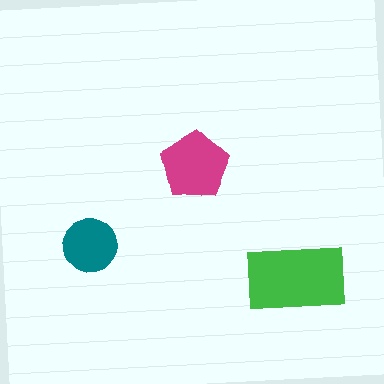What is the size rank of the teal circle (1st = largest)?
3rd.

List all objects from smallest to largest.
The teal circle, the magenta pentagon, the green rectangle.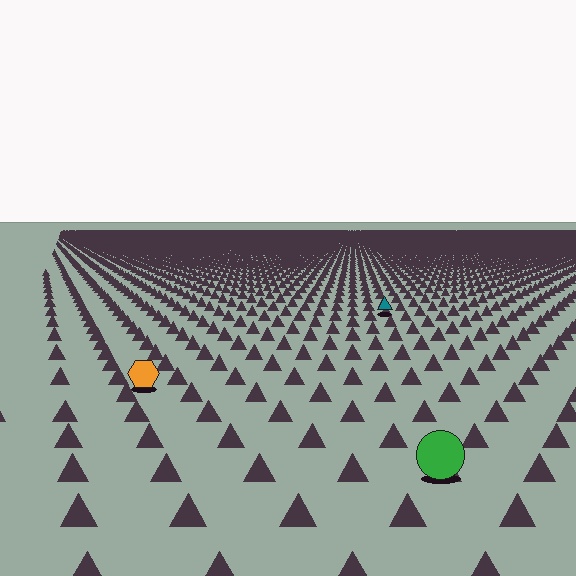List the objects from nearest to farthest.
From nearest to farthest: the green circle, the orange hexagon, the teal triangle.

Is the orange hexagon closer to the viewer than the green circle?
No. The green circle is closer — you can tell from the texture gradient: the ground texture is coarser near it.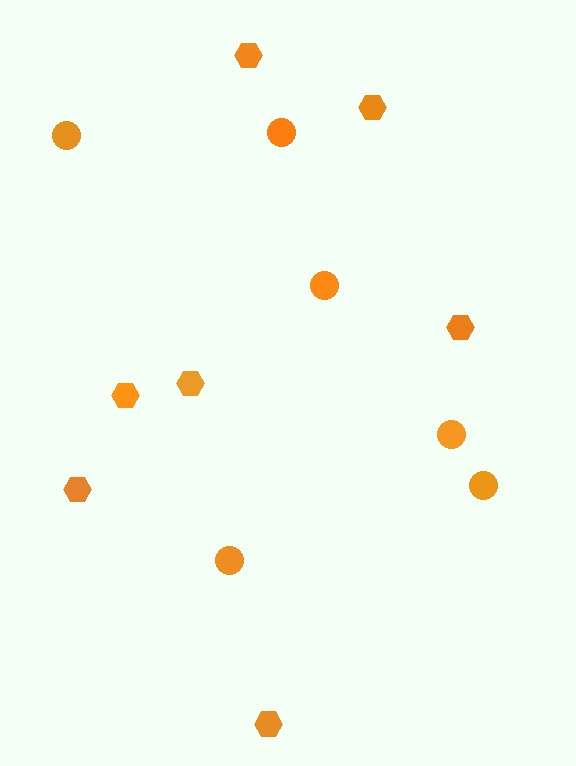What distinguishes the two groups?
There are 2 groups: one group of hexagons (7) and one group of circles (6).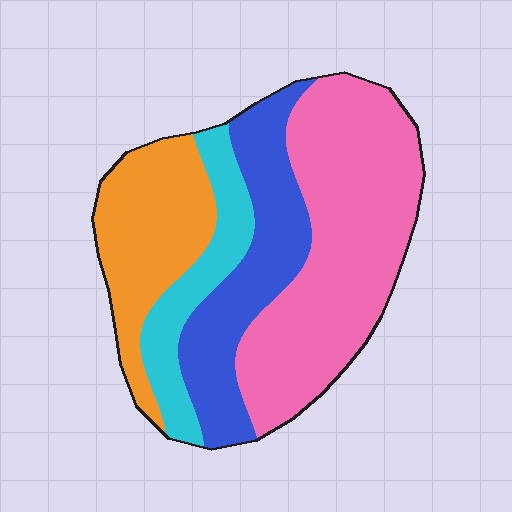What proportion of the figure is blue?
Blue takes up between a sixth and a third of the figure.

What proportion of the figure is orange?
Orange takes up about one fifth (1/5) of the figure.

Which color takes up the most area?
Pink, at roughly 40%.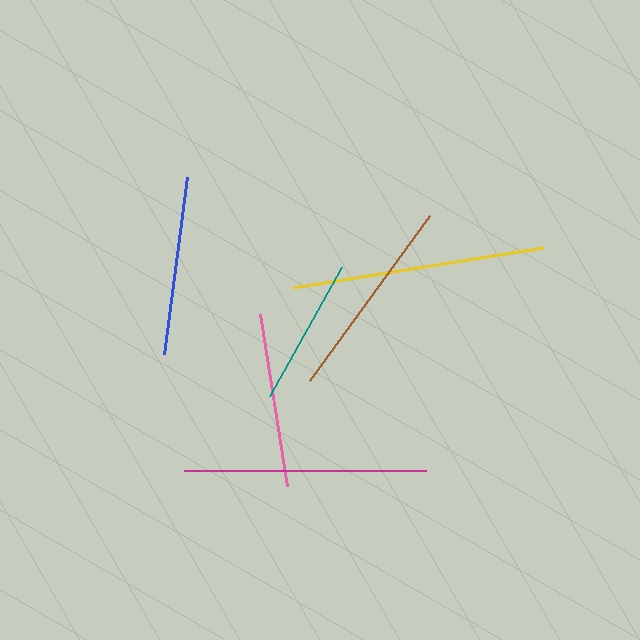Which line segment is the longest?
The yellow line is the longest at approximately 253 pixels.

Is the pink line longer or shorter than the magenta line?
The magenta line is longer than the pink line.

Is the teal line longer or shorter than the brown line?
The brown line is longer than the teal line.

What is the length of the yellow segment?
The yellow segment is approximately 253 pixels long.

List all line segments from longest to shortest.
From longest to shortest: yellow, magenta, brown, blue, pink, teal.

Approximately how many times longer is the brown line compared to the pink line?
The brown line is approximately 1.2 times the length of the pink line.